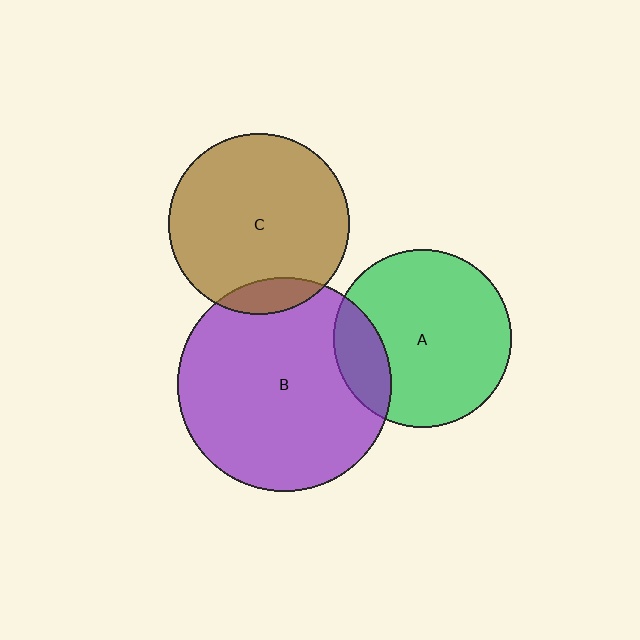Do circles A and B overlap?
Yes.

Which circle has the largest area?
Circle B (purple).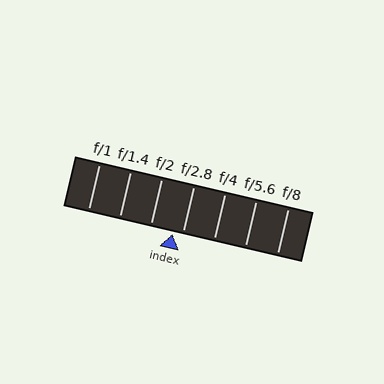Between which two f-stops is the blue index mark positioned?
The index mark is between f/2 and f/2.8.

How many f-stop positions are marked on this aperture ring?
There are 7 f-stop positions marked.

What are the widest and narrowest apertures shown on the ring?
The widest aperture shown is f/1 and the narrowest is f/8.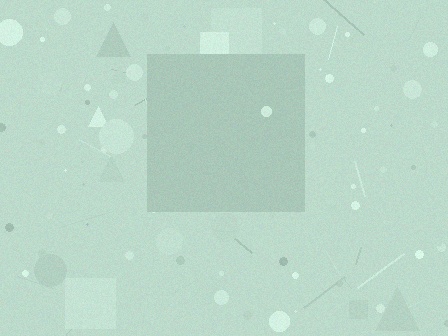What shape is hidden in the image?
A square is hidden in the image.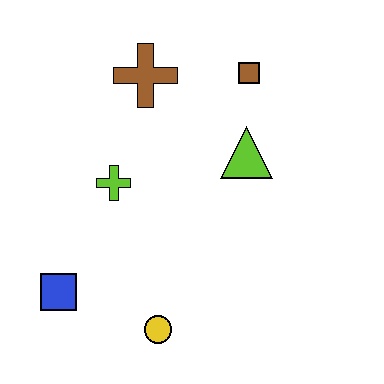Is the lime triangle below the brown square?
Yes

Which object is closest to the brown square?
The lime triangle is closest to the brown square.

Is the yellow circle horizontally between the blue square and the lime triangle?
Yes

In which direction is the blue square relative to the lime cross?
The blue square is below the lime cross.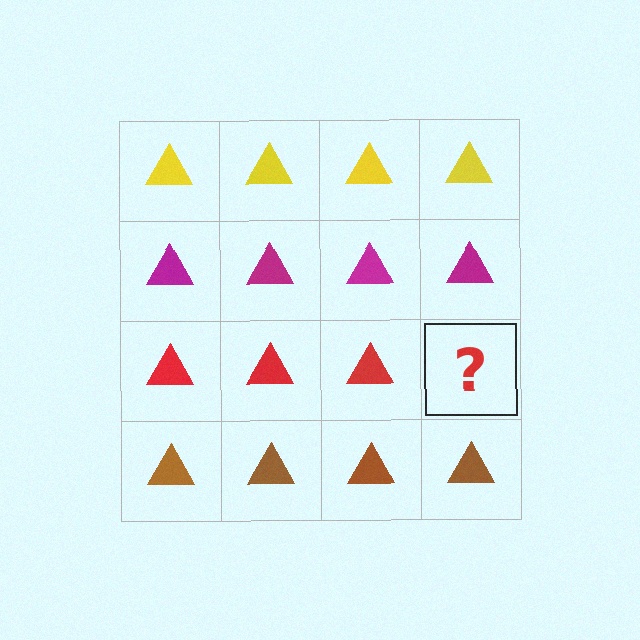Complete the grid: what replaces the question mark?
The question mark should be replaced with a red triangle.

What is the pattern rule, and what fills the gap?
The rule is that each row has a consistent color. The gap should be filled with a red triangle.